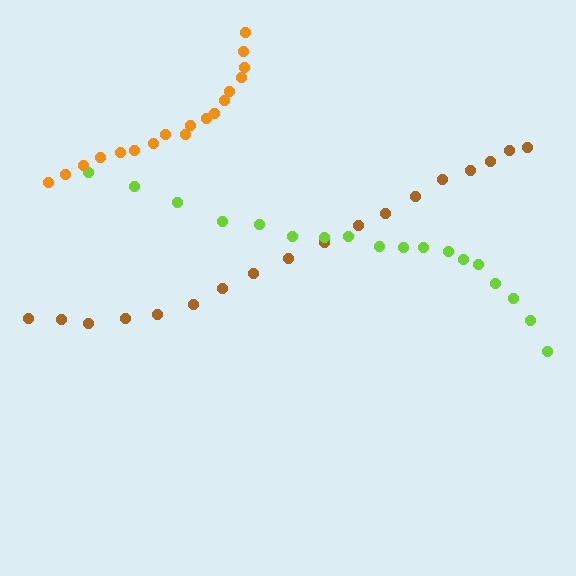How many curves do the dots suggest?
There are 3 distinct paths.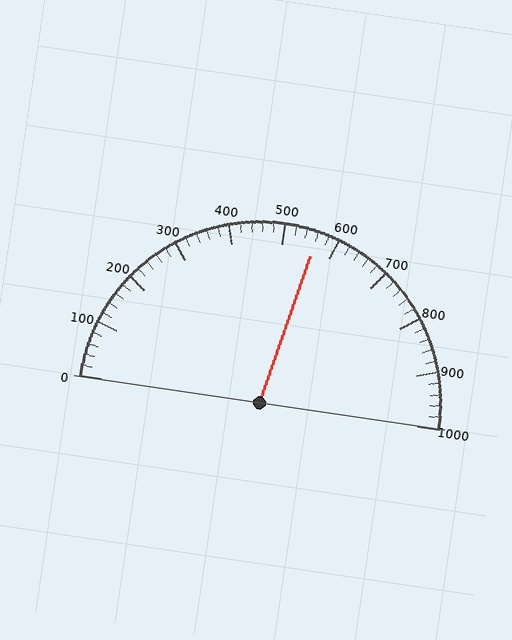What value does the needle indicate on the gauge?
The needle indicates approximately 560.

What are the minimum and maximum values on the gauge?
The gauge ranges from 0 to 1000.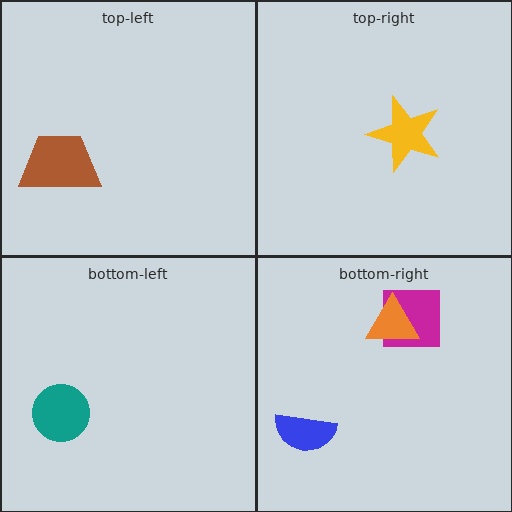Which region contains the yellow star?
The top-right region.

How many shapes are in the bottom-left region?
1.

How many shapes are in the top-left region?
1.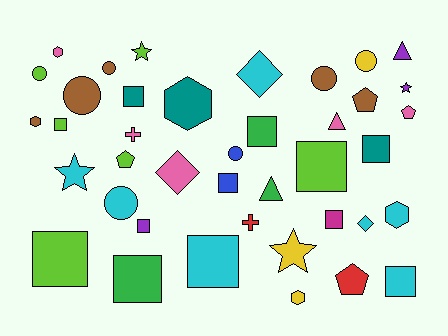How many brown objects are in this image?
There are 5 brown objects.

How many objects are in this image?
There are 40 objects.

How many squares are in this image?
There are 12 squares.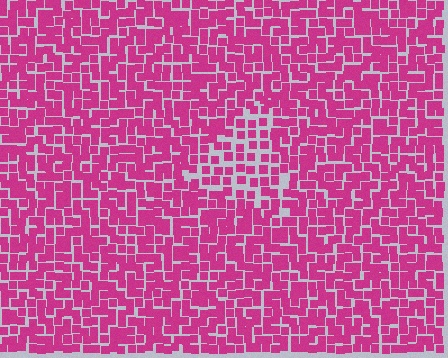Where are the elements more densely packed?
The elements are more densely packed outside the triangle boundary.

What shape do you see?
I see a triangle.